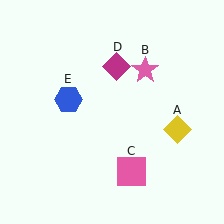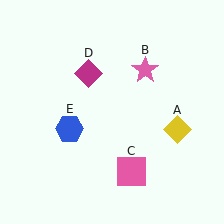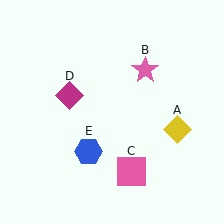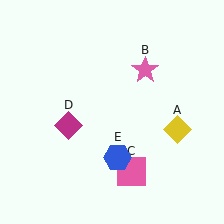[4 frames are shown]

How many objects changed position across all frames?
2 objects changed position: magenta diamond (object D), blue hexagon (object E).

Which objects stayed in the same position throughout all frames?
Yellow diamond (object A) and pink star (object B) and pink square (object C) remained stationary.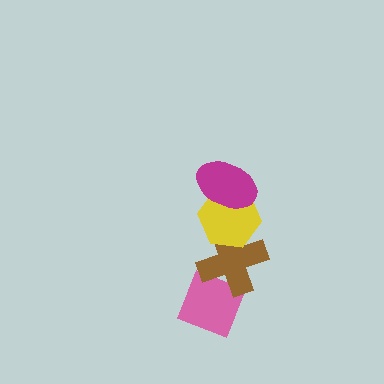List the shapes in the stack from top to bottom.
From top to bottom: the magenta ellipse, the yellow hexagon, the brown cross, the pink diamond.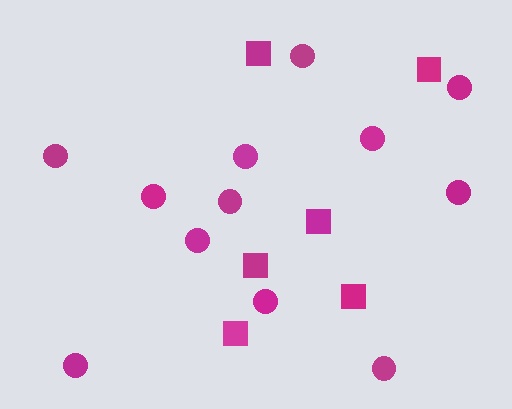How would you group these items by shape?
There are 2 groups: one group of squares (6) and one group of circles (12).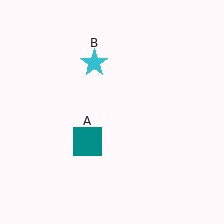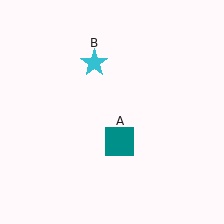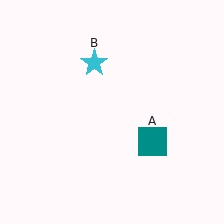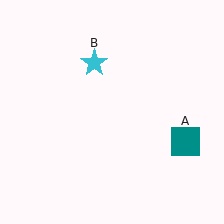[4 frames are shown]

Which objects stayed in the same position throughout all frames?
Cyan star (object B) remained stationary.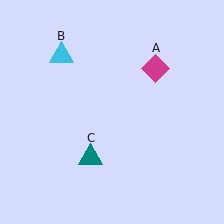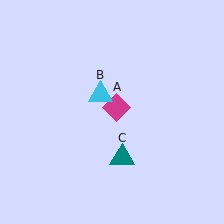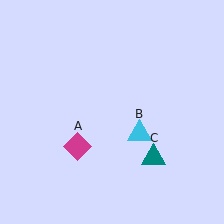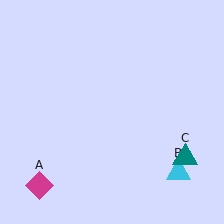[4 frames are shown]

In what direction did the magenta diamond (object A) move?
The magenta diamond (object A) moved down and to the left.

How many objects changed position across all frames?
3 objects changed position: magenta diamond (object A), cyan triangle (object B), teal triangle (object C).